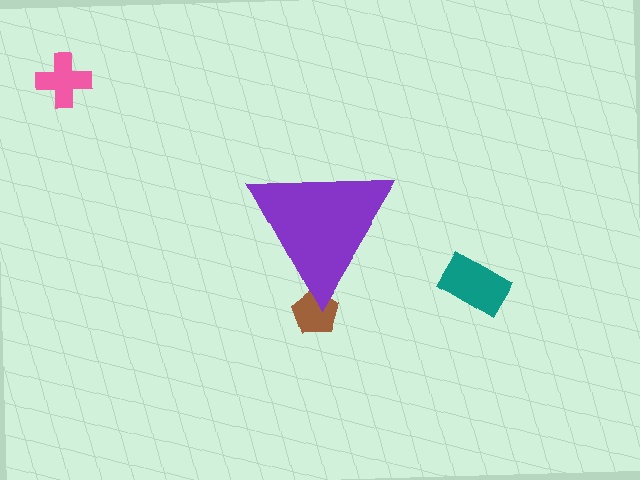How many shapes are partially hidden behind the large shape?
1 shape is partially hidden.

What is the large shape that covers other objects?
A purple triangle.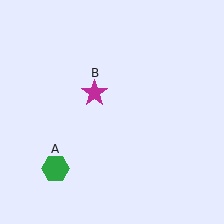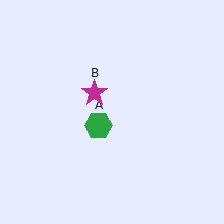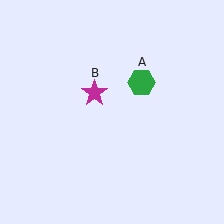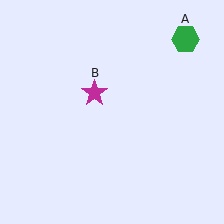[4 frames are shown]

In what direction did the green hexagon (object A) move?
The green hexagon (object A) moved up and to the right.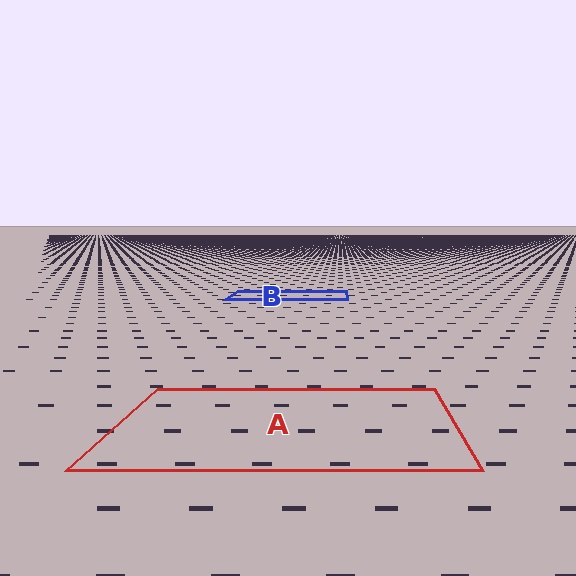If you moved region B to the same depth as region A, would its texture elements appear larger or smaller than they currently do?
They would appear larger. At a closer depth, the same texture elements are projected at a bigger on-screen size.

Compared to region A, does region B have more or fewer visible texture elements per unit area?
Region B has more texture elements per unit area — they are packed more densely because it is farther away.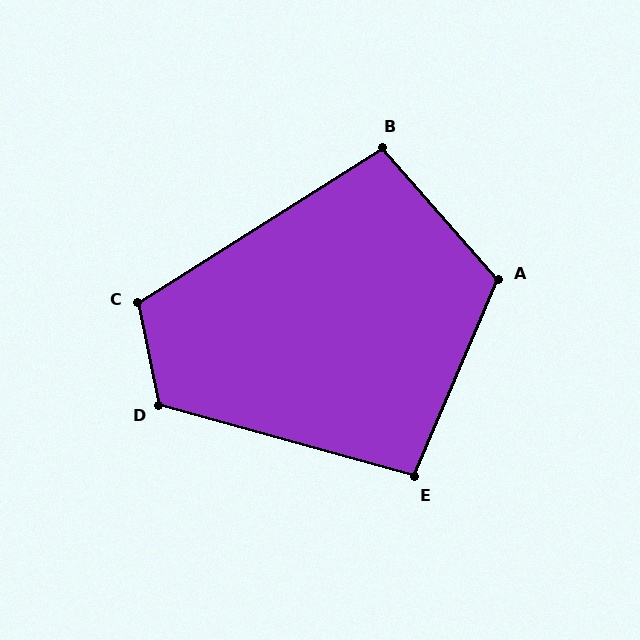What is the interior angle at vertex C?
Approximately 111 degrees (obtuse).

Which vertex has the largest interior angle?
D, at approximately 117 degrees.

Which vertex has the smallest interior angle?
E, at approximately 98 degrees.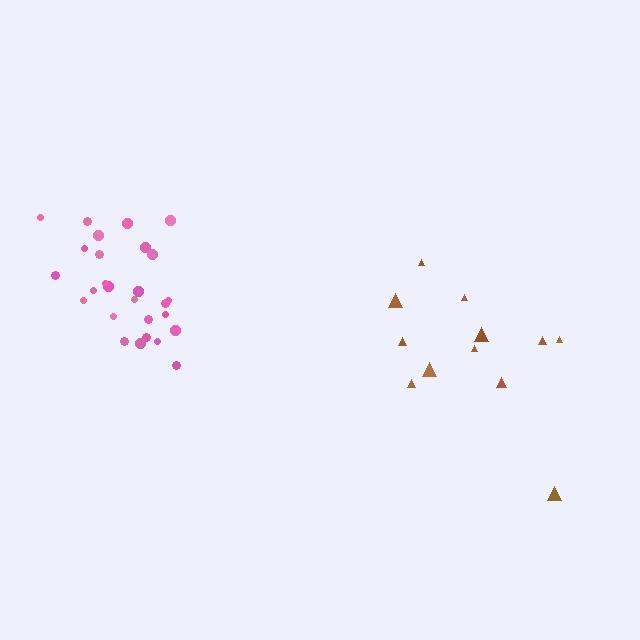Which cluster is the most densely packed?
Pink.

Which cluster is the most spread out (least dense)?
Brown.